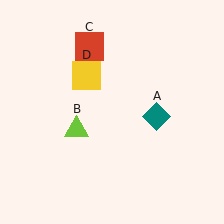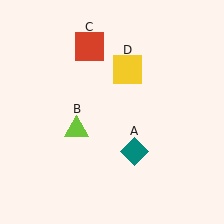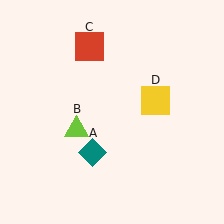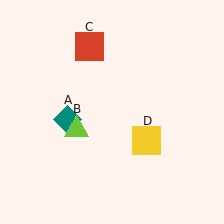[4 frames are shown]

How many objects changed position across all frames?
2 objects changed position: teal diamond (object A), yellow square (object D).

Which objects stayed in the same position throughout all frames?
Lime triangle (object B) and red square (object C) remained stationary.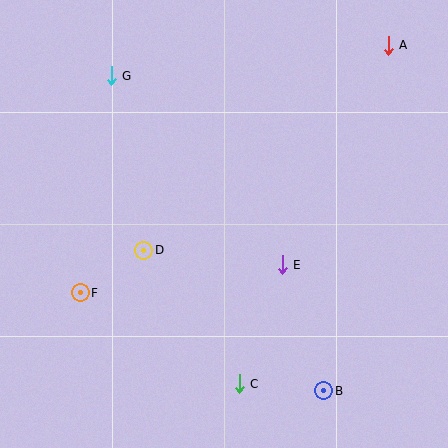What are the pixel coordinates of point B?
Point B is at (324, 391).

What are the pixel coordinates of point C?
Point C is at (239, 384).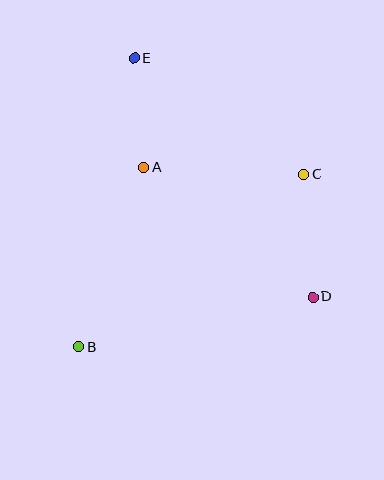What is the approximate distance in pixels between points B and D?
The distance between B and D is approximately 239 pixels.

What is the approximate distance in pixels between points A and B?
The distance between A and B is approximately 191 pixels.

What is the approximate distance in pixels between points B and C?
The distance between B and C is approximately 284 pixels.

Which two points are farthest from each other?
Points D and E are farthest from each other.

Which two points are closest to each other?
Points A and E are closest to each other.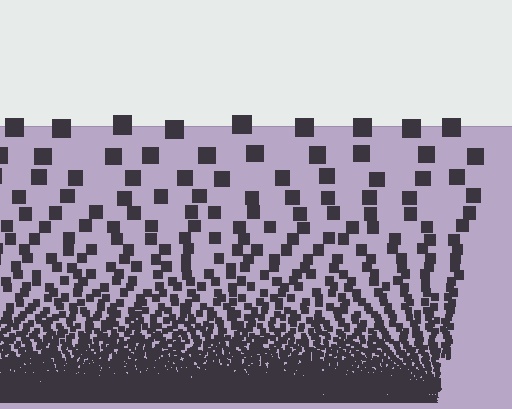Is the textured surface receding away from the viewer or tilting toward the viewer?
The surface appears to tilt toward the viewer. Texture elements get larger and sparser toward the top.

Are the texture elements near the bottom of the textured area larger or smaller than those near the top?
Smaller. The gradient is inverted — elements near the bottom are smaller and denser.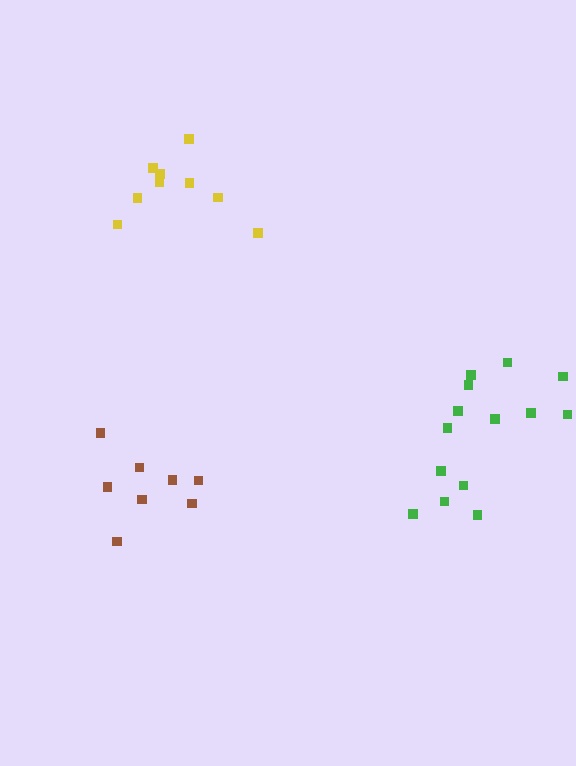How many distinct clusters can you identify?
There are 3 distinct clusters.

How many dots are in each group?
Group 1: 14 dots, Group 2: 9 dots, Group 3: 8 dots (31 total).